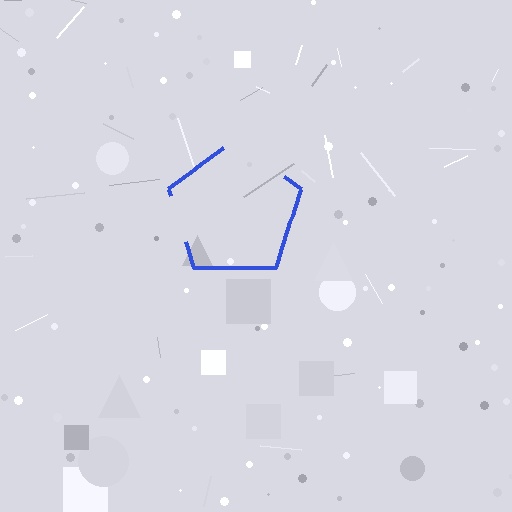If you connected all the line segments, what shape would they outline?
They would outline a pentagon.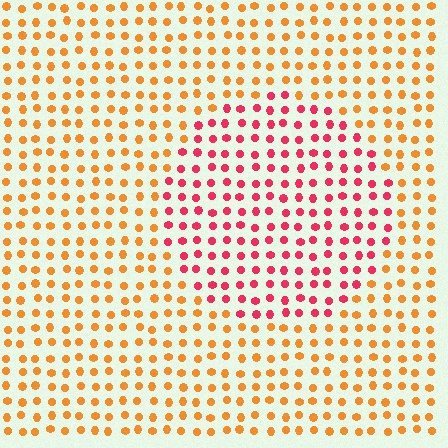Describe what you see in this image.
The image is filled with small orange elements in a uniform arrangement. A circle-shaped region is visible where the elements are tinted to a slightly different hue, forming a subtle color boundary.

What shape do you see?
I see a circle.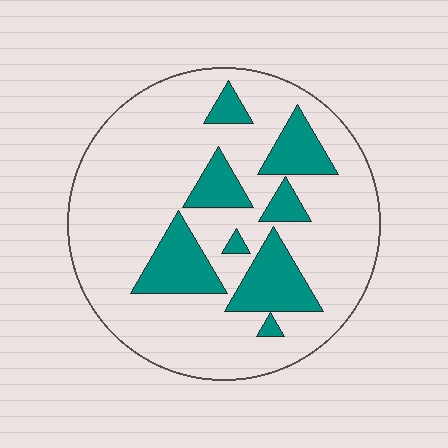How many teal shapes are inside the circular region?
8.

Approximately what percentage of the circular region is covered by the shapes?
Approximately 20%.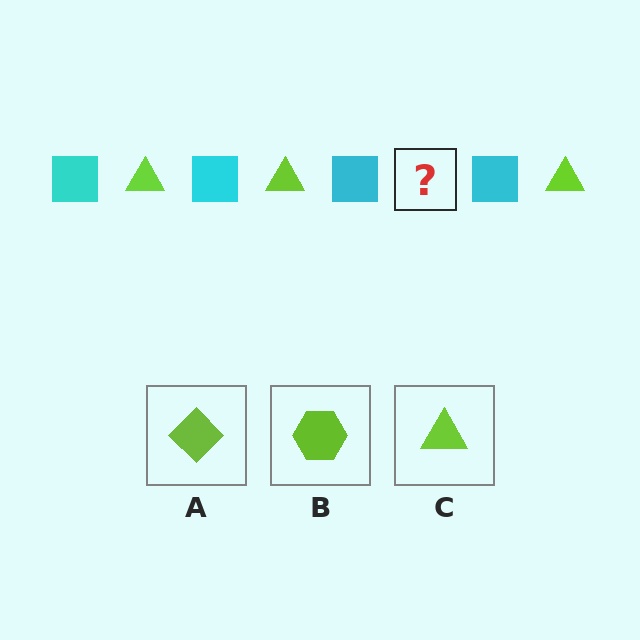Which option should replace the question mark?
Option C.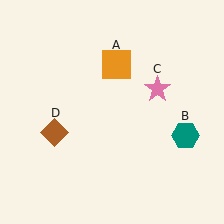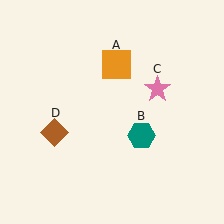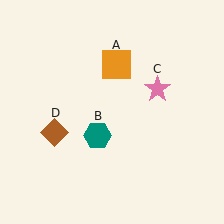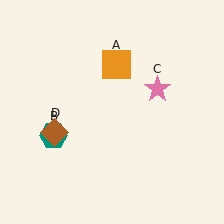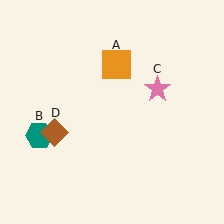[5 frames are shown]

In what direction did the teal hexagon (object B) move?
The teal hexagon (object B) moved left.